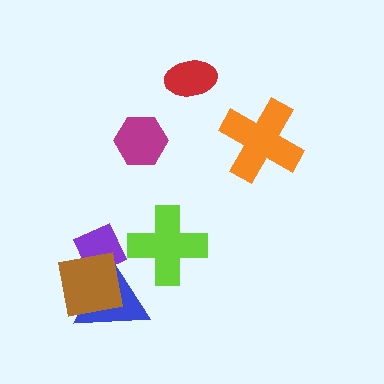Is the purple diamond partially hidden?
Yes, it is partially covered by another shape.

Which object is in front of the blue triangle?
The brown square is in front of the blue triangle.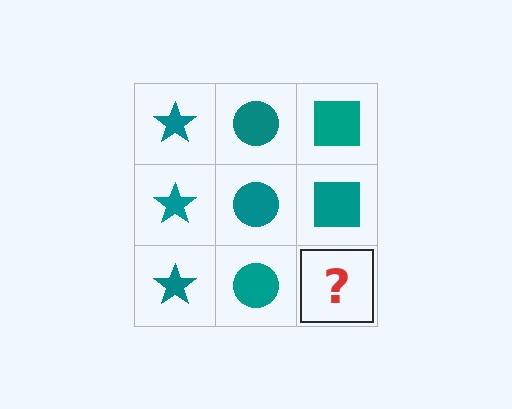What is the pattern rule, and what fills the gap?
The rule is that each column has a consistent shape. The gap should be filled with a teal square.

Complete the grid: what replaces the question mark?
The question mark should be replaced with a teal square.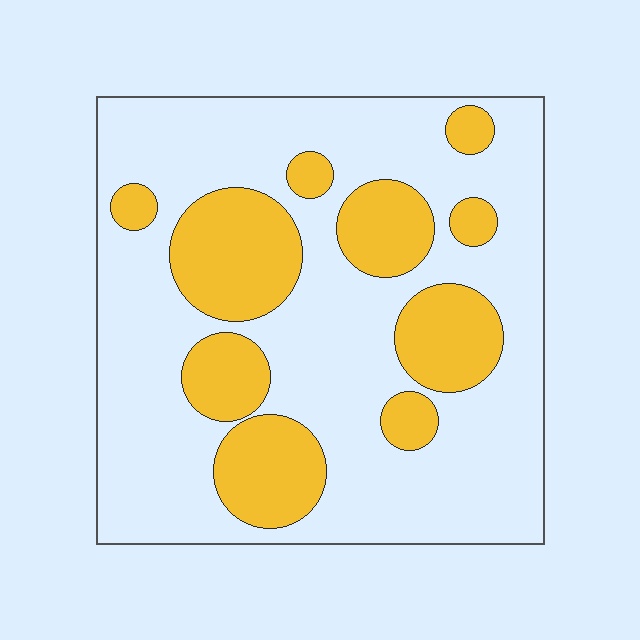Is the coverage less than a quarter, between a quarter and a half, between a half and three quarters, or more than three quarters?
Between a quarter and a half.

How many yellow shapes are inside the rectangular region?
10.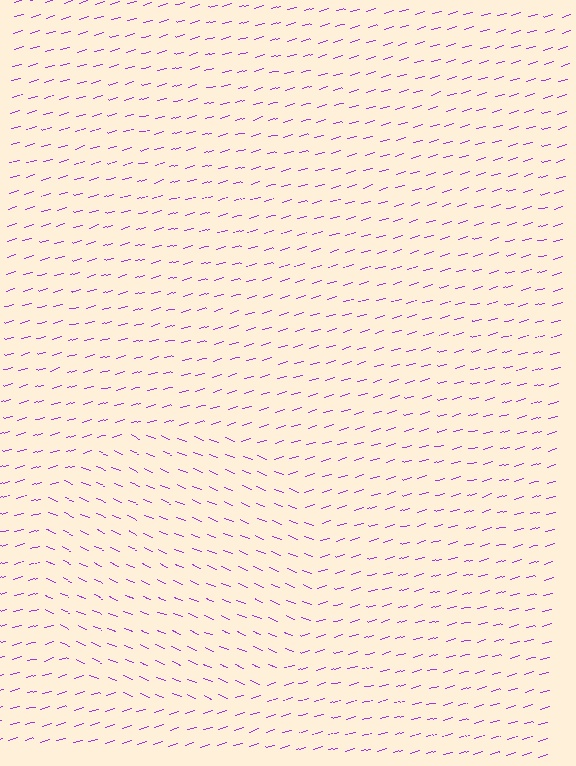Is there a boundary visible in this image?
Yes, there is a texture boundary formed by a change in line orientation.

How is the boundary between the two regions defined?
The boundary is defined purely by a change in line orientation (approximately 38 degrees difference). All lines are the same color and thickness.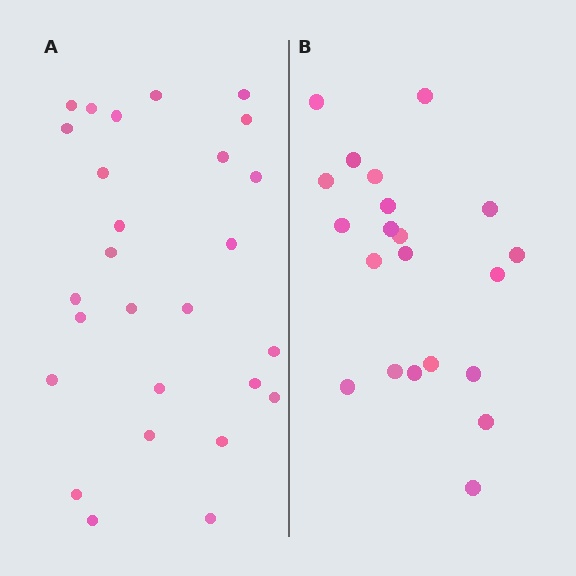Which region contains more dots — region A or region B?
Region A (the left region) has more dots.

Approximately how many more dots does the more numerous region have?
Region A has about 6 more dots than region B.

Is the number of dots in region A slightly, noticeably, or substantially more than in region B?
Region A has noticeably more, but not dramatically so. The ratio is roughly 1.3 to 1.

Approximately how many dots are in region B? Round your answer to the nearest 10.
About 20 dots. (The exact count is 21, which rounds to 20.)